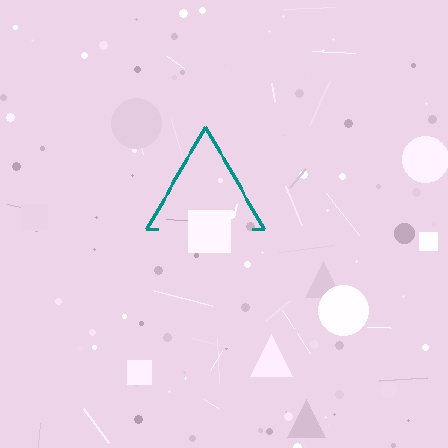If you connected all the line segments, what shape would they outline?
They would outline a triangle.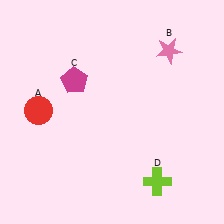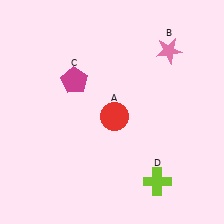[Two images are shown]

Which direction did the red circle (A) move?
The red circle (A) moved right.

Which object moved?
The red circle (A) moved right.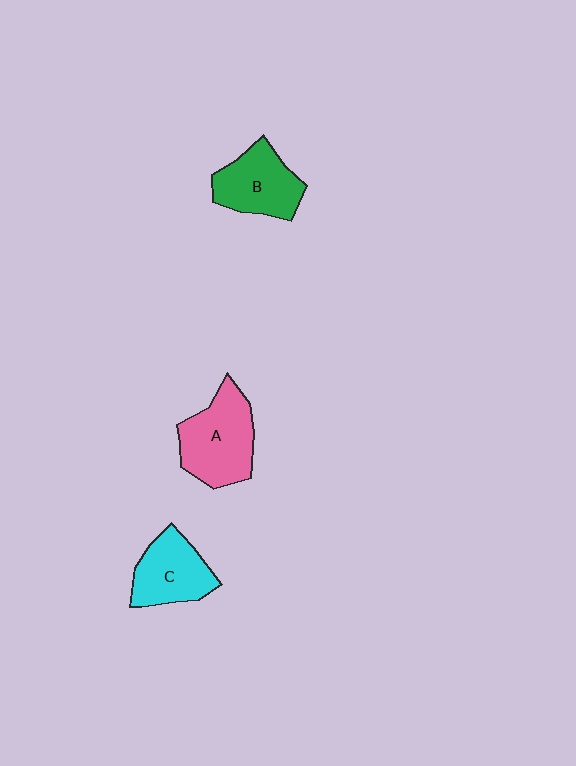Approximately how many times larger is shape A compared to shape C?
Approximately 1.3 times.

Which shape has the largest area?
Shape A (pink).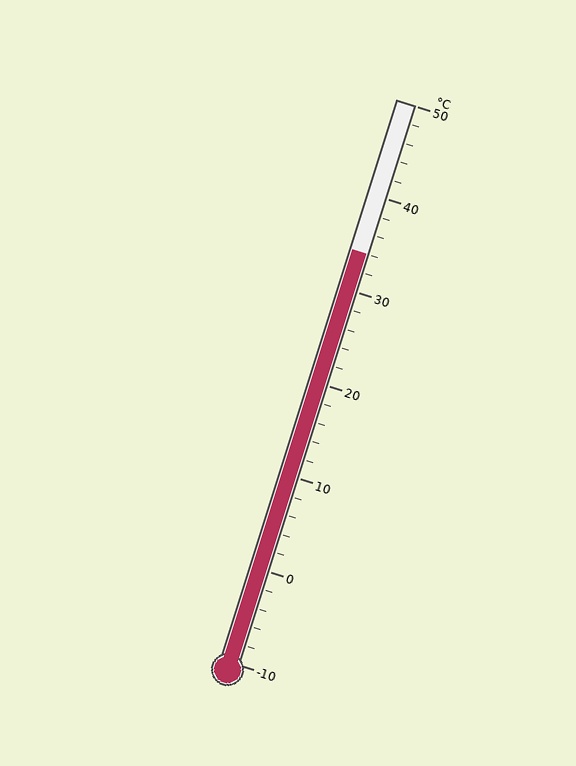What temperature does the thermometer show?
The thermometer shows approximately 34°C.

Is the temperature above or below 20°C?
The temperature is above 20°C.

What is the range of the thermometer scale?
The thermometer scale ranges from -10°C to 50°C.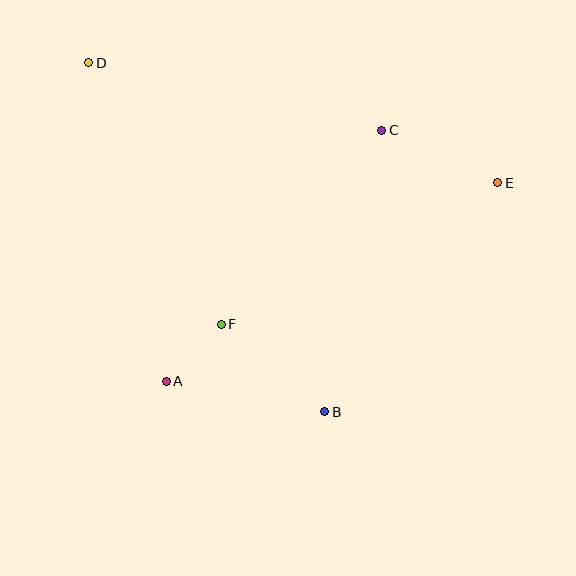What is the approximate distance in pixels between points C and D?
The distance between C and D is approximately 301 pixels.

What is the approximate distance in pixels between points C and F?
The distance between C and F is approximately 252 pixels.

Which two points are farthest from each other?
Points D and E are farthest from each other.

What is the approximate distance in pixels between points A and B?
The distance between A and B is approximately 161 pixels.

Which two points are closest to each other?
Points A and F are closest to each other.